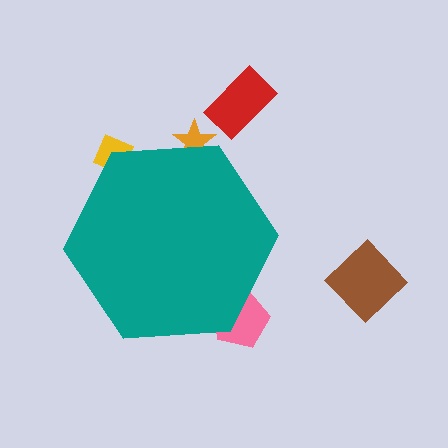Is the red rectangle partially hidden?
No, the red rectangle is fully visible.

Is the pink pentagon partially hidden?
Yes, the pink pentagon is partially hidden behind the teal hexagon.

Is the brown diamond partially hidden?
No, the brown diamond is fully visible.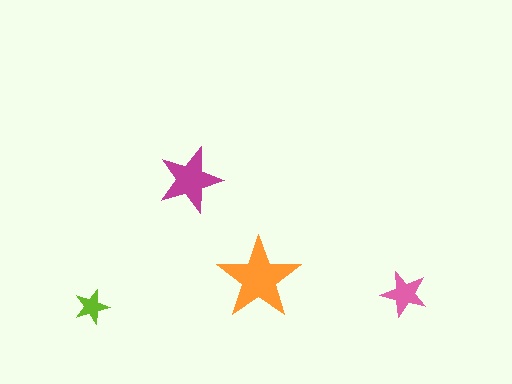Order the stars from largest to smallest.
the orange one, the magenta one, the pink one, the lime one.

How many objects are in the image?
There are 4 objects in the image.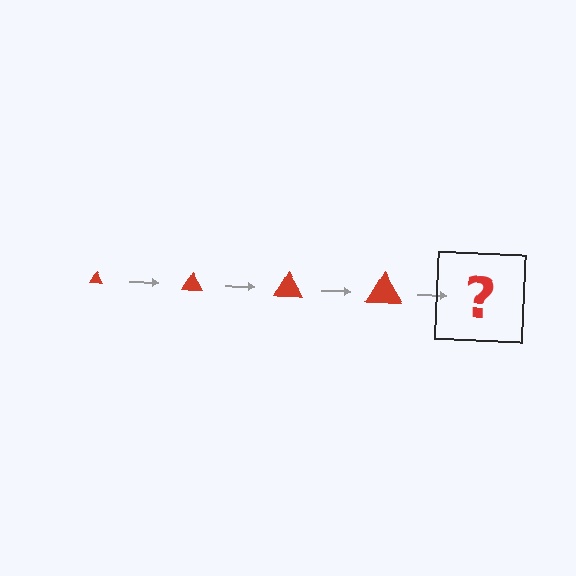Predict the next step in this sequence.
The next step is a red triangle, larger than the previous one.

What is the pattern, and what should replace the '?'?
The pattern is that the triangle gets progressively larger each step. The '?' should be a red triangle, larger than the previous one.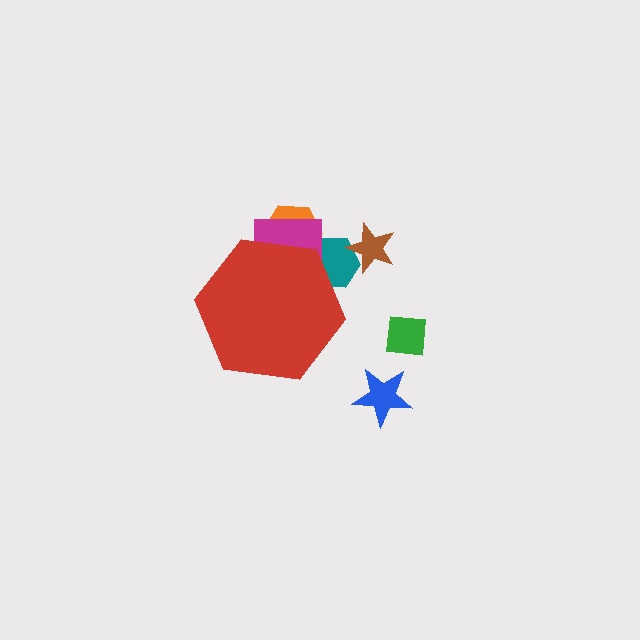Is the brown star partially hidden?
No, the brown star is fully visible.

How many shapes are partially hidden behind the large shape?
3 shapes are partially hidden.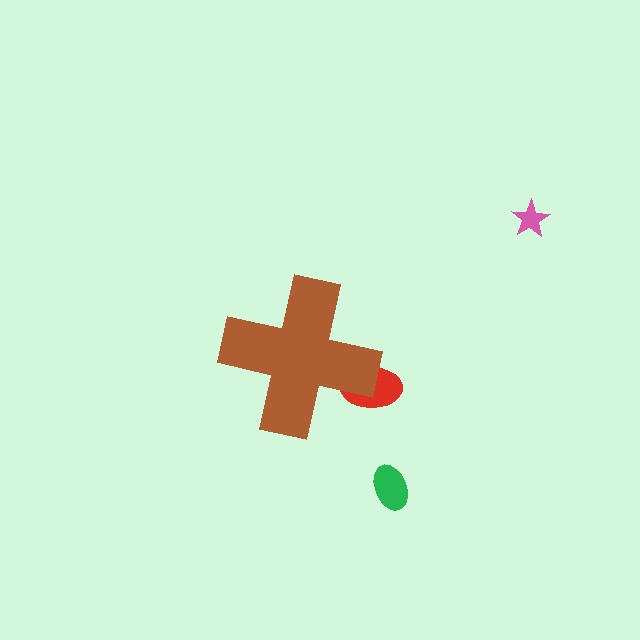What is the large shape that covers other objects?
A brown cross.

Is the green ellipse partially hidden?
No, the green ellipse is fully visible.